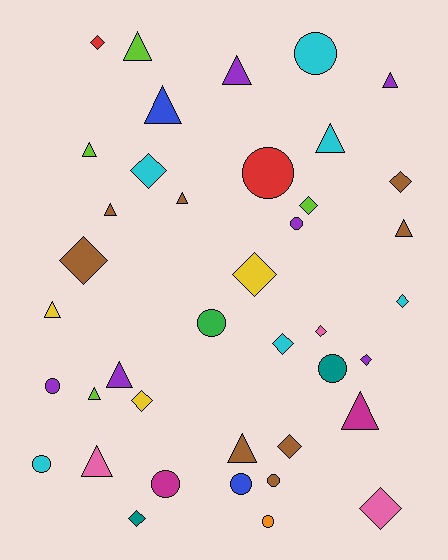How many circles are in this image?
There are 11 circles.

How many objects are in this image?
There are 40 objects.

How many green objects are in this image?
There is 1 green object.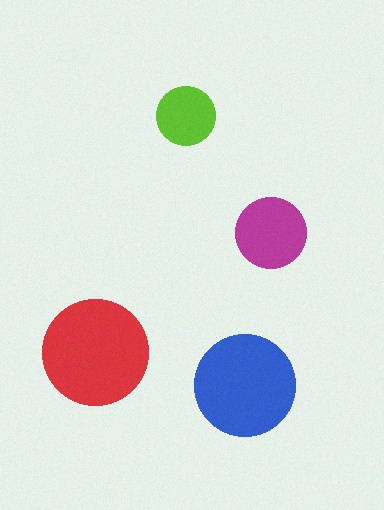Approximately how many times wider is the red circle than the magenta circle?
About 1.5 times wider.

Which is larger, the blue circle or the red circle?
The red one.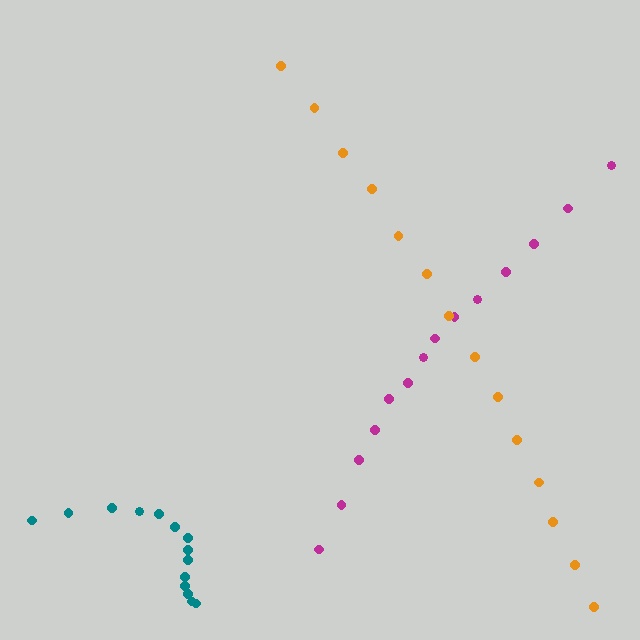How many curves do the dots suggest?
There are 3 distinct paths.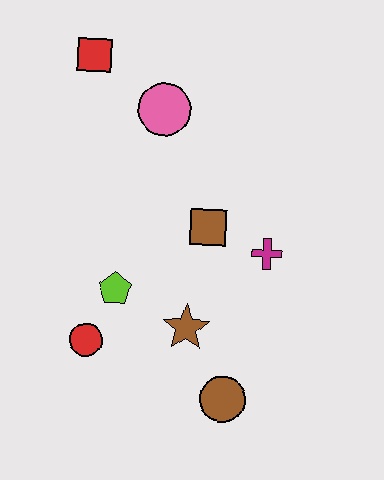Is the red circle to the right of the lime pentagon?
No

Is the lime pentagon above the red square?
No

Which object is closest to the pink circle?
The red square is closest to the pink circle.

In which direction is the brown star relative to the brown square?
The brown star is below the brown square.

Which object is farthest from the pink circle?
The brown circle is farthest from the pink circle.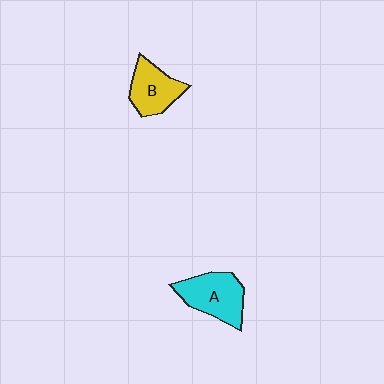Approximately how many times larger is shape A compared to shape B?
Approximately 1.2 times.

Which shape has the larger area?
Shape A (cyan).